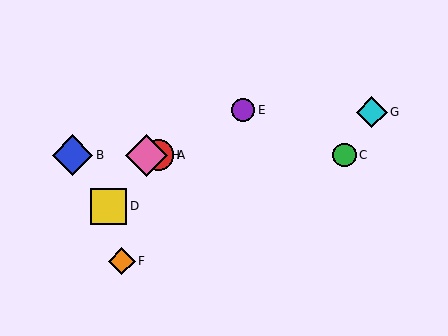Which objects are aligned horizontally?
Objects A, B, C, H are aligned horizontally.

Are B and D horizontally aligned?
No, B is at y≈155 and D is at y≈206.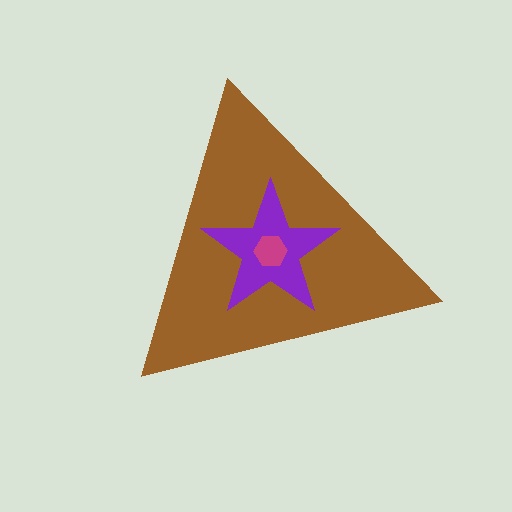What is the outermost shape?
The brown triangle.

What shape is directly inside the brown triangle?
The purple star.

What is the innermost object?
The magenta hexagon.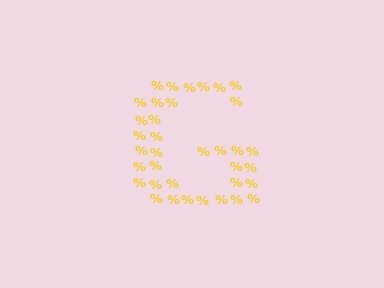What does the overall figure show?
The overall figure shows the letter G.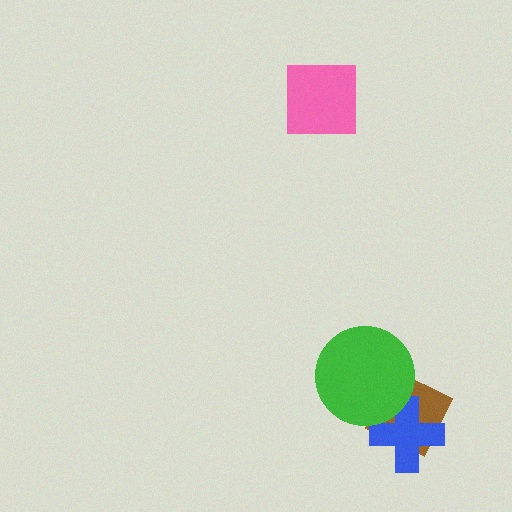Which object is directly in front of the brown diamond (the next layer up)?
The blue cross is directly in front of the brown diamond.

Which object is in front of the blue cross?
The green circle is in front of the blue cross.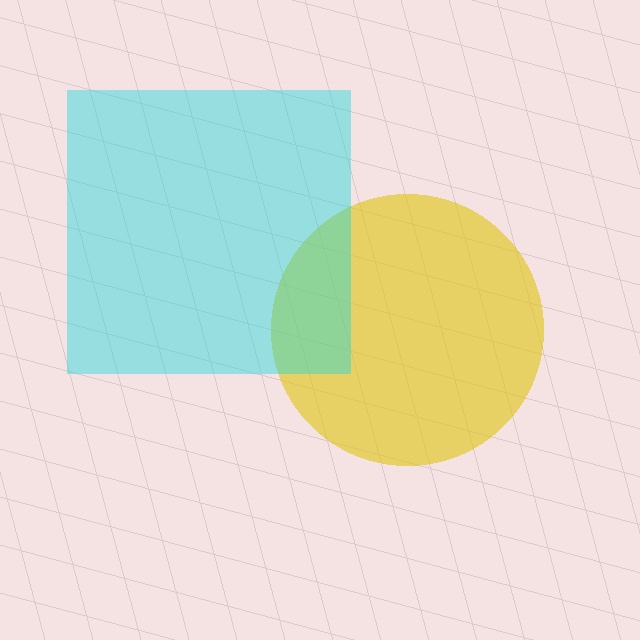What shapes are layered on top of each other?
The layered shapes are: a yellow circle, a cyan square.